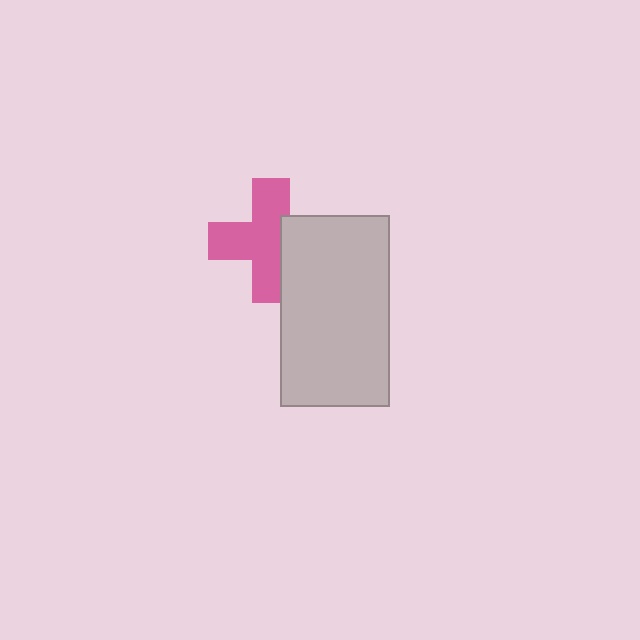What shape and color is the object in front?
The object in front is a light gray rectangle.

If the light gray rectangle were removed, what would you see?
You would see the complete pink cross.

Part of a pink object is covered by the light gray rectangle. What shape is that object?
It is a cross.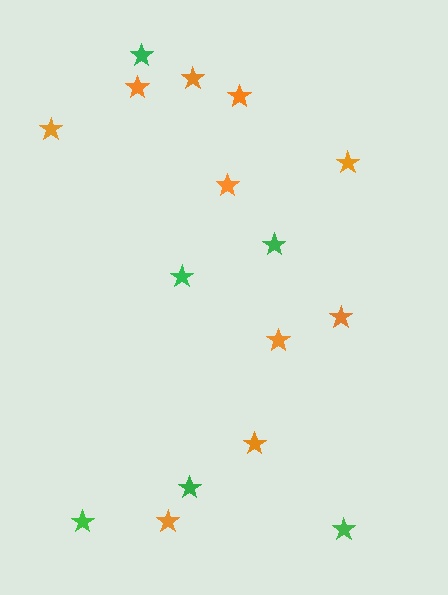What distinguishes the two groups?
There are 2 groups: one group of green stars (6) and one group of orange stars (10).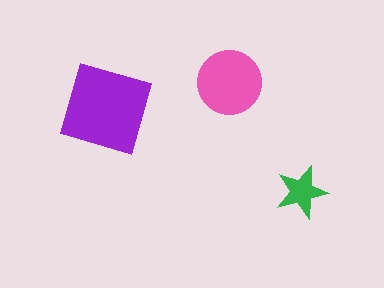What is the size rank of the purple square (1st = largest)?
1st.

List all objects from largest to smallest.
The purple square, the pink circle, the green star.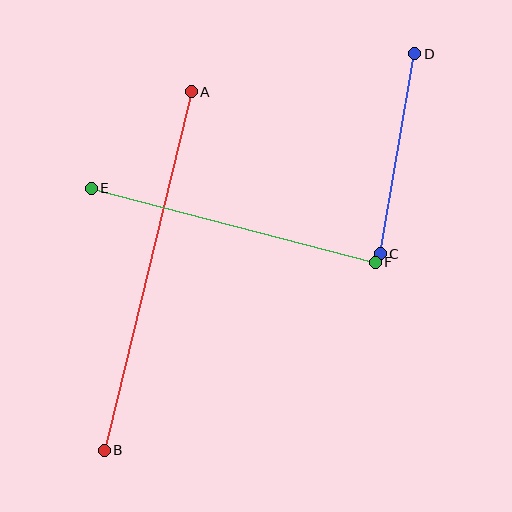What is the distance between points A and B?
The distance is approximately 369 pixels.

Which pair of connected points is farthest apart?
Points A and B are farthest apart.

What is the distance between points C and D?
The distance is approximately 203 pixels.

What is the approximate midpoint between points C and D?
The midpoint is at approximately (398, 154) pixels.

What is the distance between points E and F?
The distance is approximately 294 pixels.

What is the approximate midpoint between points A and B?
The midpoint is at approximately (148, 271) pixels.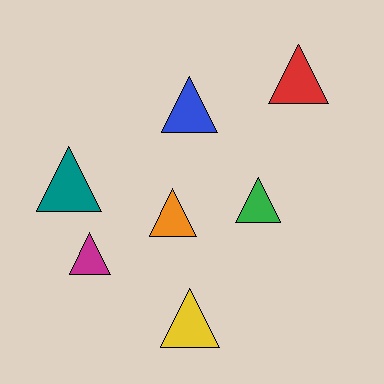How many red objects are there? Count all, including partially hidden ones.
There is 1 red object.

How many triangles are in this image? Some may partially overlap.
There are 7 triangles.